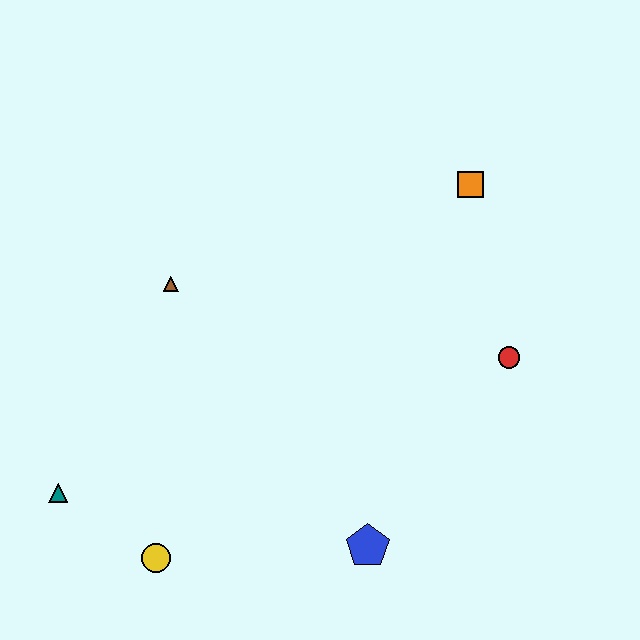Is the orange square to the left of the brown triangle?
No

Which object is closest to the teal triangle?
The yellow circle is closest to the teal triangle.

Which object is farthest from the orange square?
The teal triangle is farthest from the orange square.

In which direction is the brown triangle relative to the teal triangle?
The brown triangle is above the teal triangle.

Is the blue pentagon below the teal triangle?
Yes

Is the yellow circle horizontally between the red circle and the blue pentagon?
No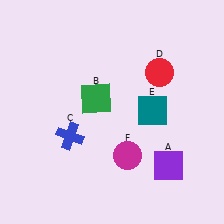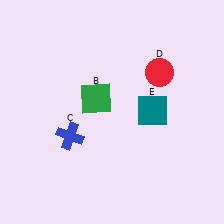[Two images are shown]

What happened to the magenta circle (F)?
The magenta circle (F) was removed in Image 2. It was in the bottom-right area of Image 1.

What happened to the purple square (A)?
The purple square (A) was removed in Image 2. It was in the bottom-right area of Image 1.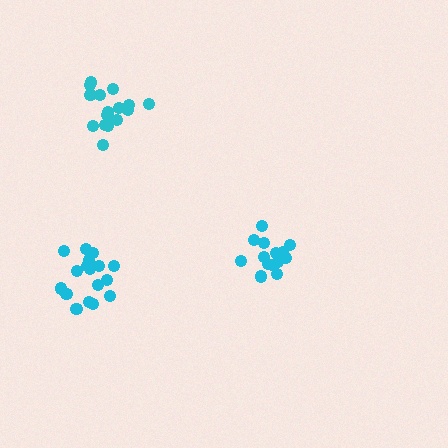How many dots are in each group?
Group 1: 15 dots, Group 2: 17 dots, Group 3: 17 dots (49 total).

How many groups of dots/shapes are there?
There are 3 groups.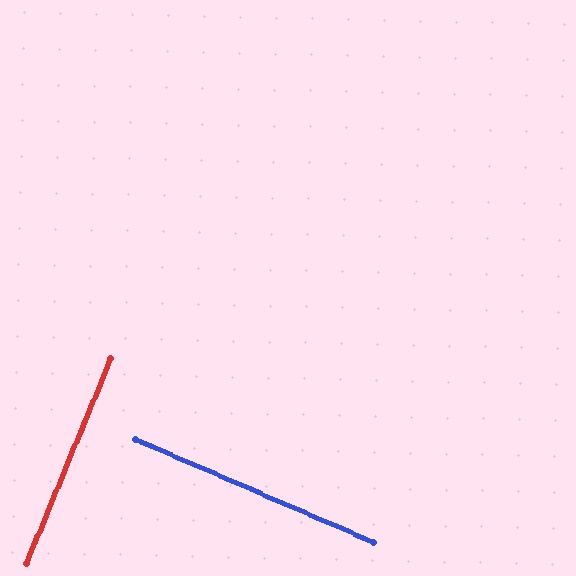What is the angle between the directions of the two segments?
Approximately 89 degrees.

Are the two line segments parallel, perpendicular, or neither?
Perpendicular — they meet at approximately 89°.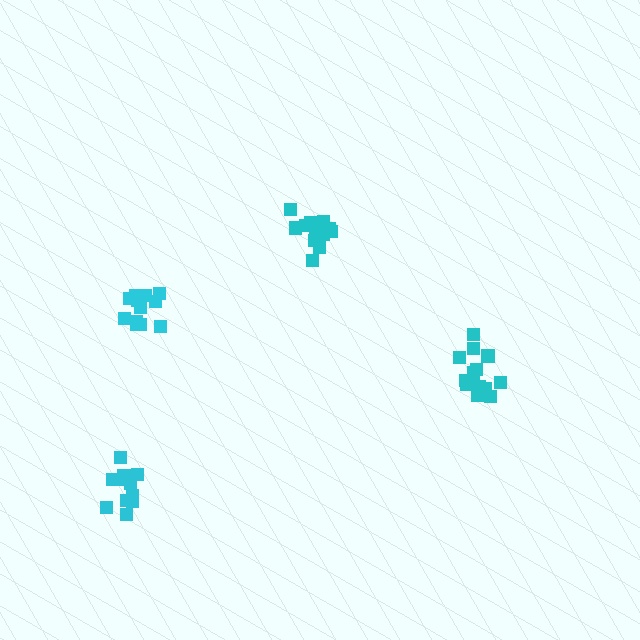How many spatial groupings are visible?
There are 4 spatial groupings.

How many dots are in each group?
Group 1: 14 dots, Group 2: 15 dots, Group 3: 13 dots, Group 4: 13 dots (55 total).